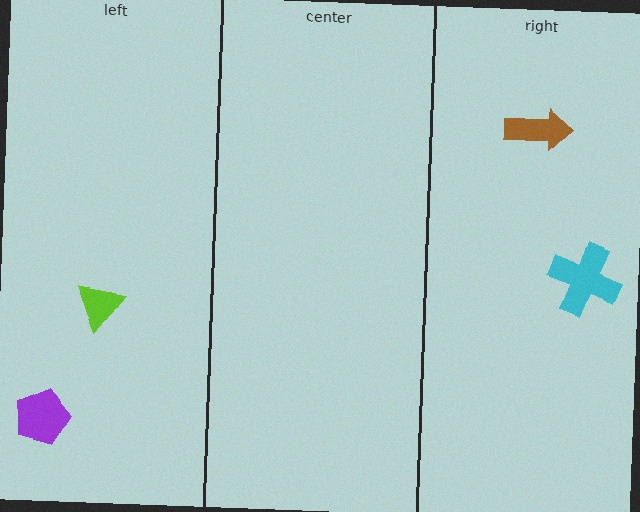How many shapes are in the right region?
2.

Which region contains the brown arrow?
The right region.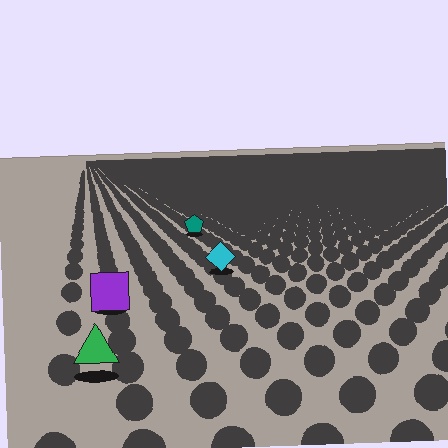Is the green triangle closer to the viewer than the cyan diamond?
Yes. The green triangle is closer — you can tell from the texture gradient: the ground texture is coarser near it.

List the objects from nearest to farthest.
From nearest to farthest: the green triangle, the purple square, the cyan diamond, the teal pentagon.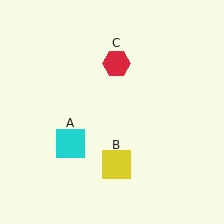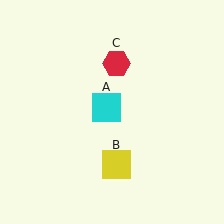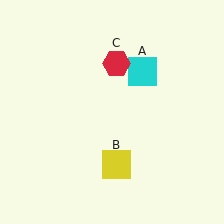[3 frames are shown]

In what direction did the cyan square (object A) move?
The cyan square (object A) moved up and to the right.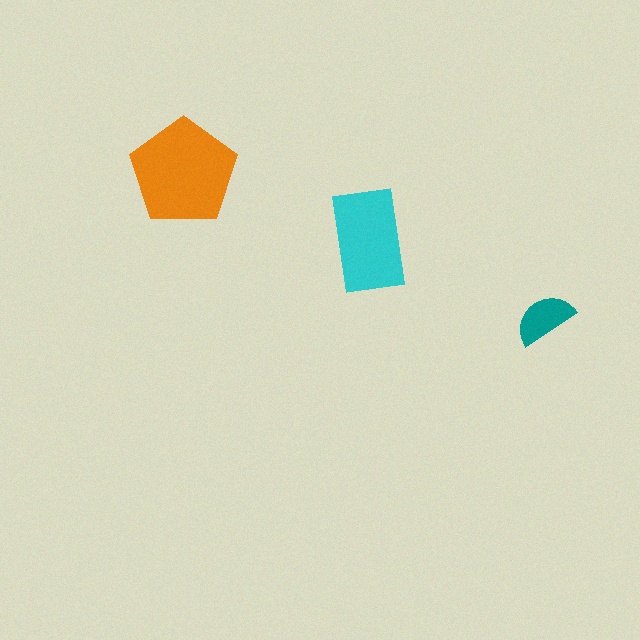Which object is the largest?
The orange pentagon.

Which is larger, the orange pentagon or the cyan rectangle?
The orange pentagon.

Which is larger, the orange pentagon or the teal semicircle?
The orange pentagon.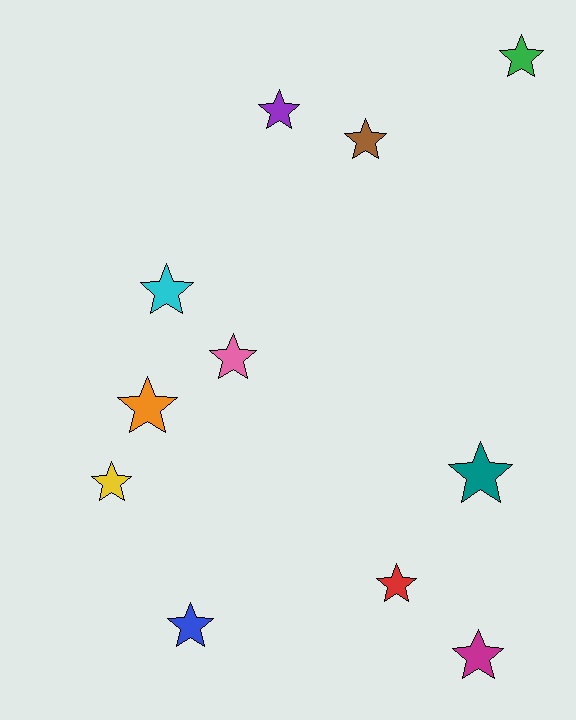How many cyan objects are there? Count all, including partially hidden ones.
There is 1 cyan object.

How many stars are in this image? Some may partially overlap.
There are 11 stars.